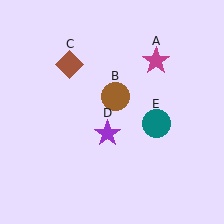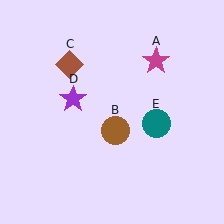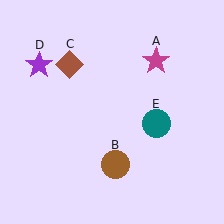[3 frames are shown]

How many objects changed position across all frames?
2 objects changed position: brown circle (object B), purple star (object D).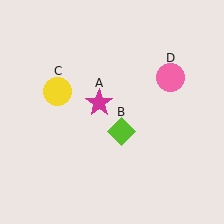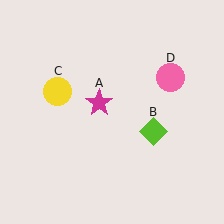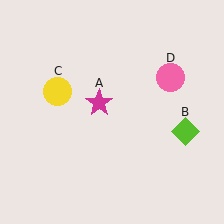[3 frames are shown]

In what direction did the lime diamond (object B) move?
The lime diamond (object B) moved right.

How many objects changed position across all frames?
1 object changed position: lime diamond (object B).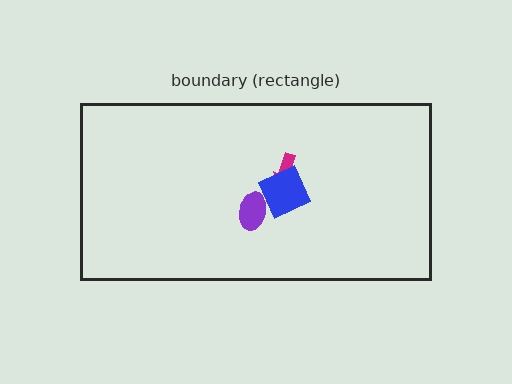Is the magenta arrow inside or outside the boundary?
Inside.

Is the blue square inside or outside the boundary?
Inside.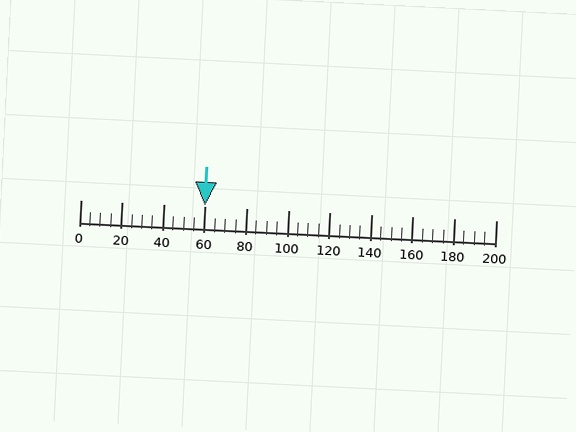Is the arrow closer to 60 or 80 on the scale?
The arrow is closer to 60.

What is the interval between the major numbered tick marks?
The major tick marks are spaced 20 units apart.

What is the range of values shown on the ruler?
The ruler shows values from 0 to 200.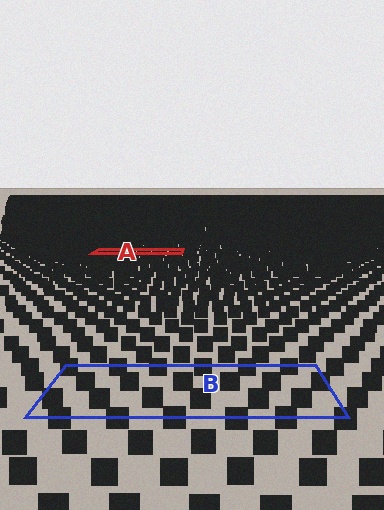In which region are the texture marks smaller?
The texture marks are smaller in region A, because it is farther away.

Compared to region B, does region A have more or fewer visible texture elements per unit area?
Region A has more texture elements per unit area — they are packed more densely because it is farther away.